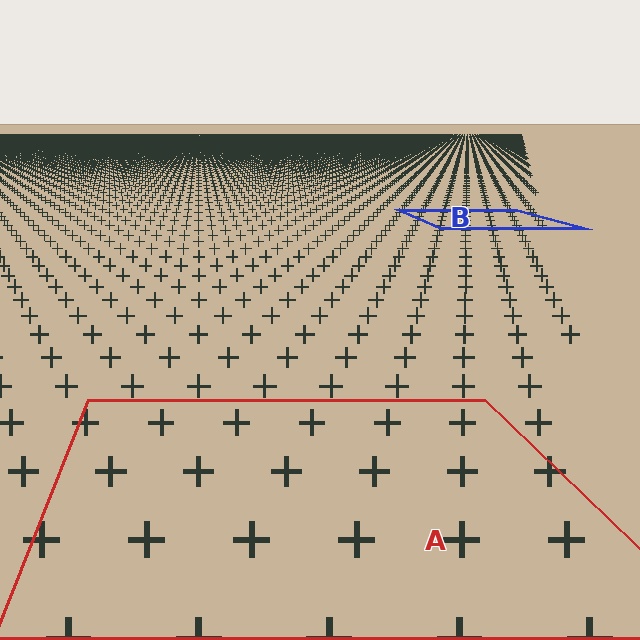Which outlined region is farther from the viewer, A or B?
Region B is farther from the viewer — the texture elements inside it appear smaller and more densely packed.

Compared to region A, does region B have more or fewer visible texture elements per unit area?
Region B has more texture elements per unit area — they are packed more densely because it is farther away.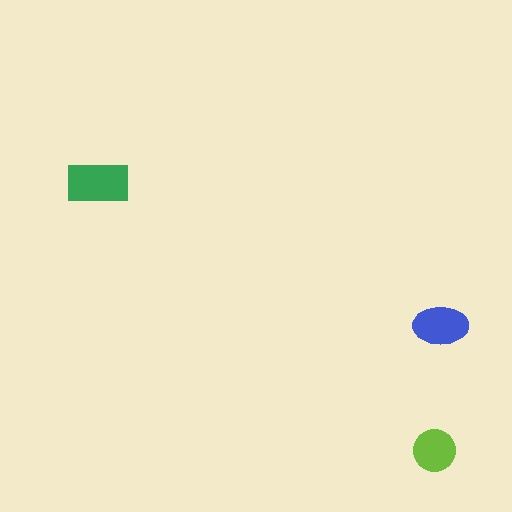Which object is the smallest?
The lime circle.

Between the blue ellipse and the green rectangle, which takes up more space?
The green rectangle.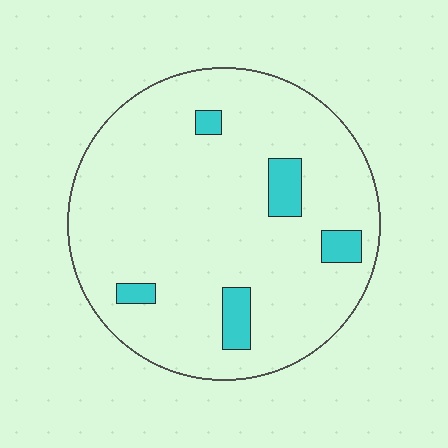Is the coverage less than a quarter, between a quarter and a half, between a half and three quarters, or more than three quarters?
Less than a quarter.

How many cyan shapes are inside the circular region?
5.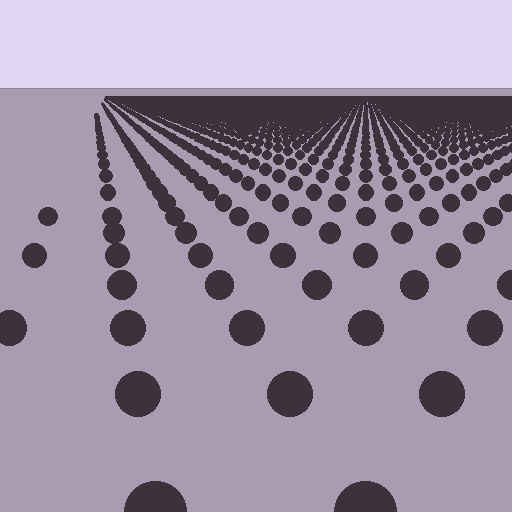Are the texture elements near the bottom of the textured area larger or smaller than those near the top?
Larger. Near the bottom, elements are closer to the viewer and appear at a bigger on-screen size.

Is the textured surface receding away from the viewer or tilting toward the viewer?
The surface is receding away from the viewer. Texture elements get smaller and denser toward the top.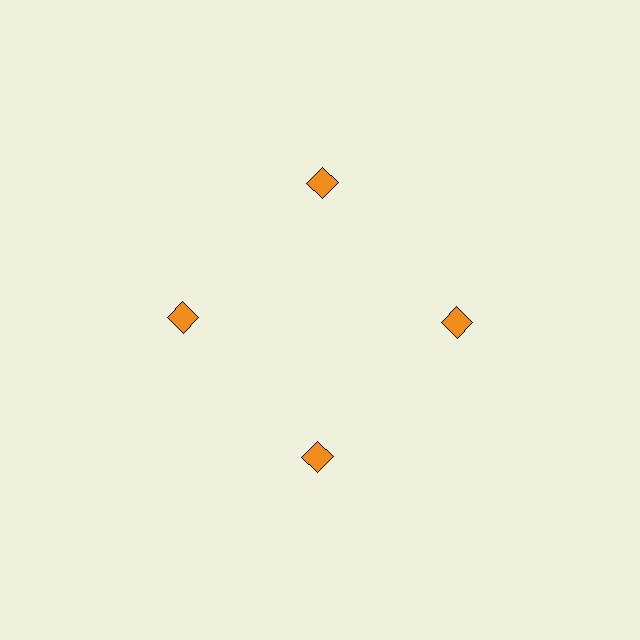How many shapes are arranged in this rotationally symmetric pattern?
There are 4 shapes, arranged in 4 groups of 1.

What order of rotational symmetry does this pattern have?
This pattern has 4-fold rotational symmetry.